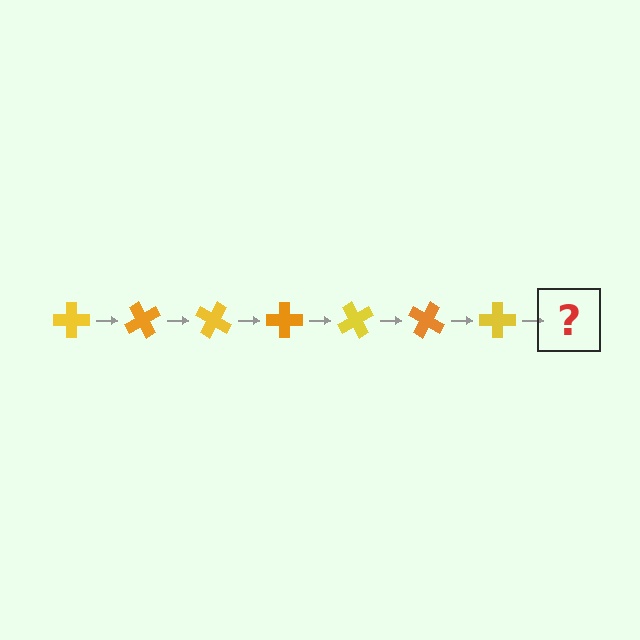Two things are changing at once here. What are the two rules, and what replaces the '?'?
The two rules are that it rotates 60 degrees each step and the color cycles through yellow and orange. The '?' should be an orange cross, rotated 420 degrees from the start.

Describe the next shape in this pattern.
It should be an orange cross, rotated 420 degrees from the start.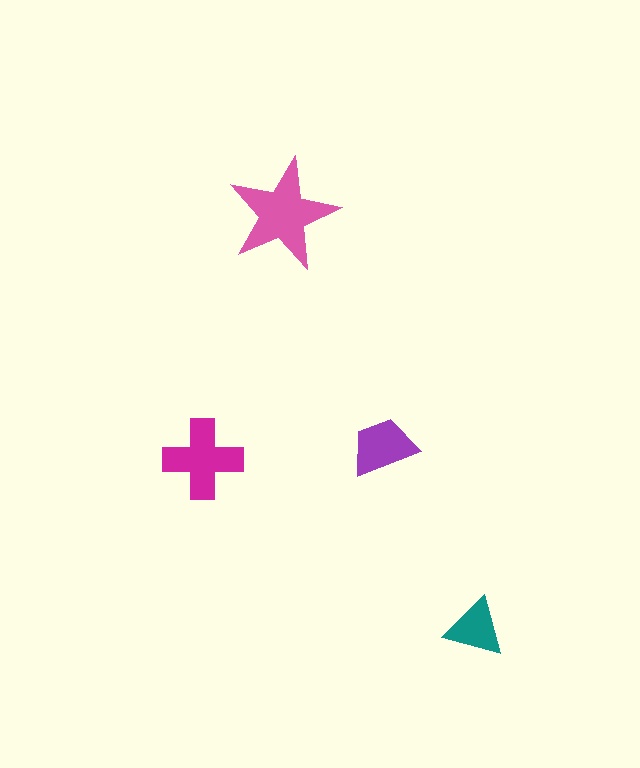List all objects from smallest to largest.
The teal triangle, the purple trapezoid, the magenta cross, the pink star.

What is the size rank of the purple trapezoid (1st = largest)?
3rd.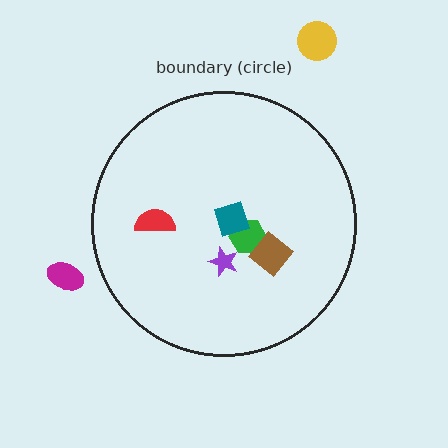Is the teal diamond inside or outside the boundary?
Inside.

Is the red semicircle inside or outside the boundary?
Inside.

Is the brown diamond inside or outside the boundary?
Inside.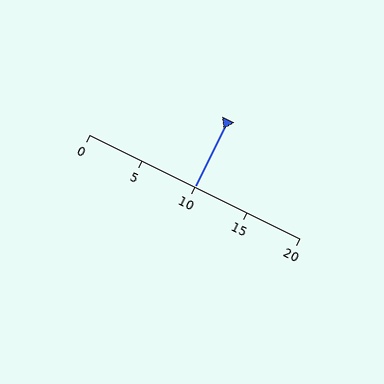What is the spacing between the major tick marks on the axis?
The major ticks are spaced 5 apart.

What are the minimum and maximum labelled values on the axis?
The axis runs from 0 to 20.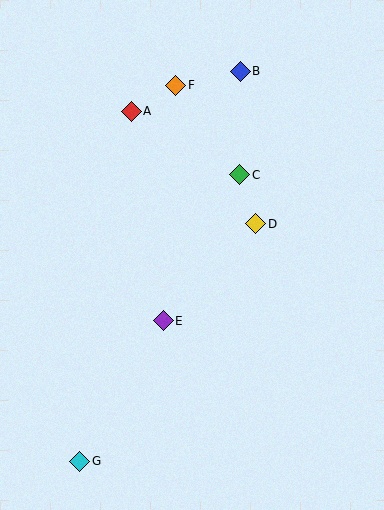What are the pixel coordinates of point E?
Point E is at (163, 321).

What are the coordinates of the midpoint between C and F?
The midpoint between C and F is at (208, 130).